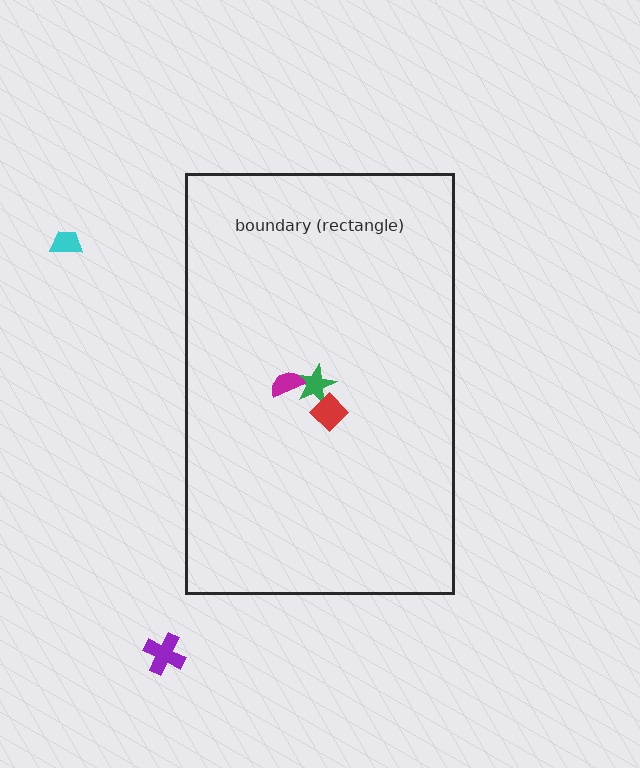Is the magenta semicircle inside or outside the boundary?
Inside.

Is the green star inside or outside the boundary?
Inside.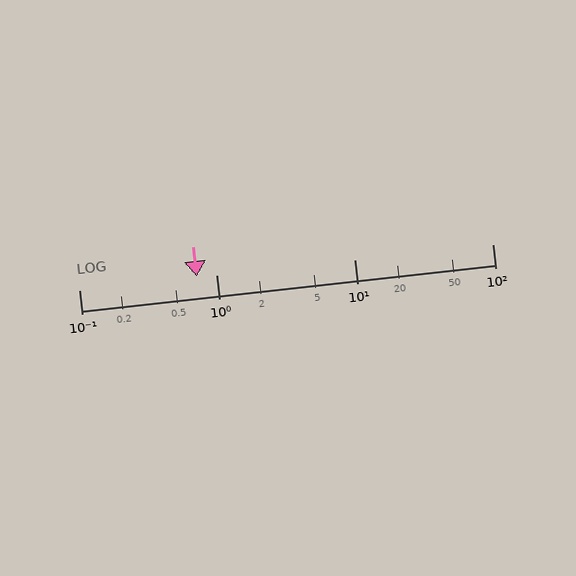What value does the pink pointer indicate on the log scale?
The pointer indicates approximately 0.71.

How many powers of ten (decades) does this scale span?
The scale spans 3 decades, from 0.1 to 100.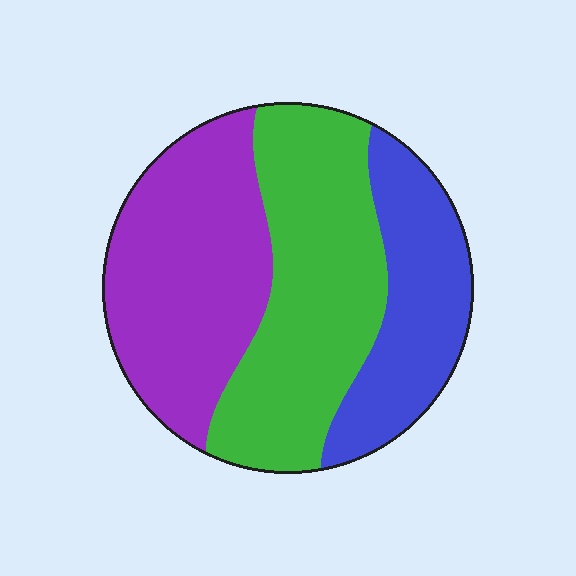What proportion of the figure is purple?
Purple takes up about three eighths (3/8) of the figure.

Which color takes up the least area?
Blue, at roughly 25%.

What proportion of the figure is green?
Green takes up between a third and a half of the figure.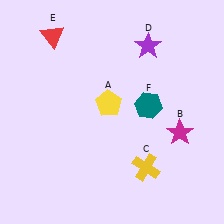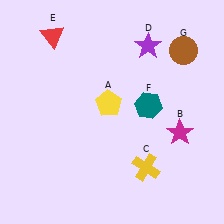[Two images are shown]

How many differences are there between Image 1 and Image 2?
There is 1 difference between the two images.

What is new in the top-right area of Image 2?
A brown circle (G) was added in the top-right area of Image 2.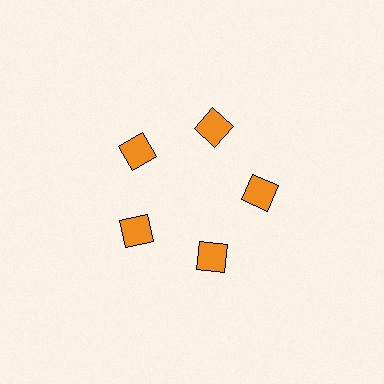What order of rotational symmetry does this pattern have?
This pattern has 5-fold rotational symmetry.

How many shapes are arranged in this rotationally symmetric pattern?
There are 5 shapes, arranged in 5 groups of 1.